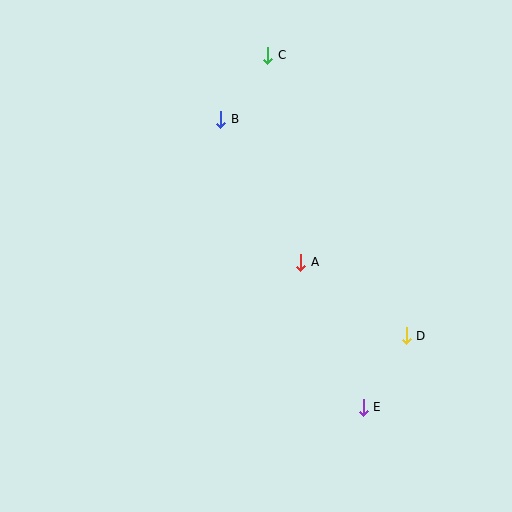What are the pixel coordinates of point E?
Point E is at (363, 407).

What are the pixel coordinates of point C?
Point C is at (268, 56).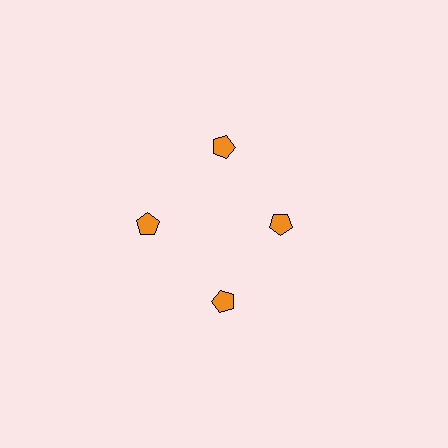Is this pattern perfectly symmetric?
No. The 4 orange pentagons are arranged in a ring, but one element near the 3 o'clock position is pulled inward toward the center, breaking the 4-fold rotational symmetry.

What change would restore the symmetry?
The symmetry would be restored by moving it outward, back onto the ring so that all 4 pentagons sit at equal angles and equal distance from the center.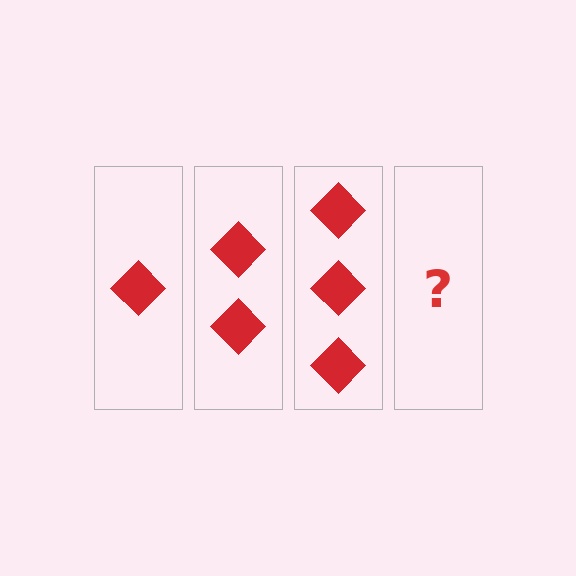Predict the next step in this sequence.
The next step is 4 diamonds.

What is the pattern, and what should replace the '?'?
The pattern is that each step adds one more diamond. The '?' should be 4 diamonds.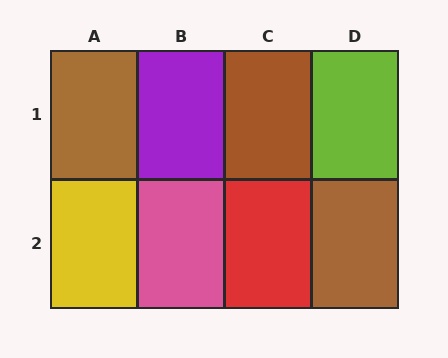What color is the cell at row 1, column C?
Brown.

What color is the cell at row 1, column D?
Lime.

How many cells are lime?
1 cell is lime.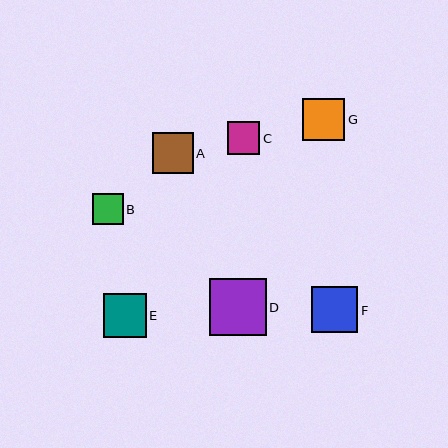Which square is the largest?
Square D is the largest with a size of approximately 57 pixels.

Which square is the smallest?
Square B is the smallest with a size of approximately 31 pixels.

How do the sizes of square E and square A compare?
Square E and square A are approximately the same size.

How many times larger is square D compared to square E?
Square D is approximately 1.3 times the size of square E.